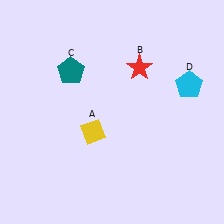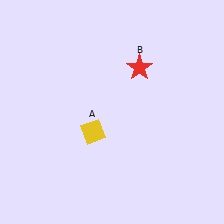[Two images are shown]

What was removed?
The cyan pentagon (D), the teal pentagon (C) were removed in Image 2.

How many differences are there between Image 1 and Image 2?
There are 2 differences between the two images.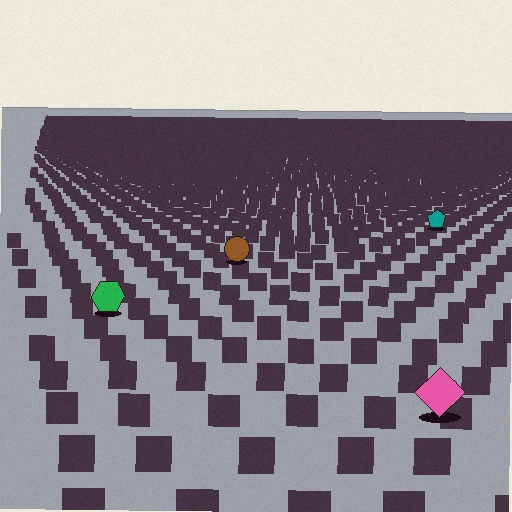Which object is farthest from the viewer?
The teal pentagon is farthest from the viewer. It appears smaller and the ground texture around it is denser.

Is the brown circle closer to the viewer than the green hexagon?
No. The green hexagon is closer — you can tell from the texture gradient: the ground texture is coarser near it.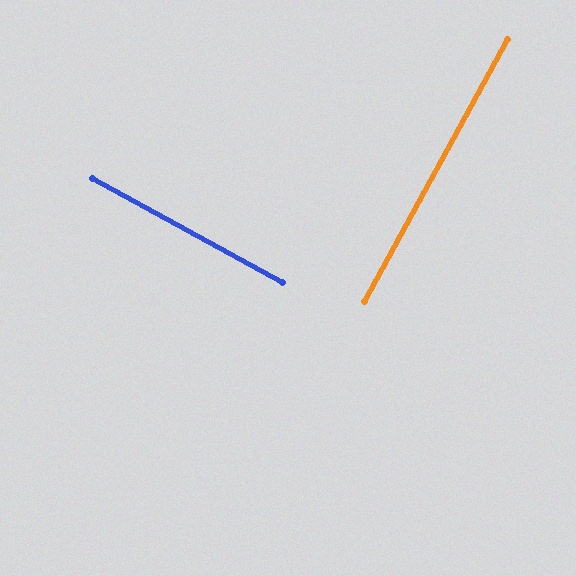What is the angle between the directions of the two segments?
Approximately 90 degrees.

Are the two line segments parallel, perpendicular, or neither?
Perpendicular — they meet at approximately 90°.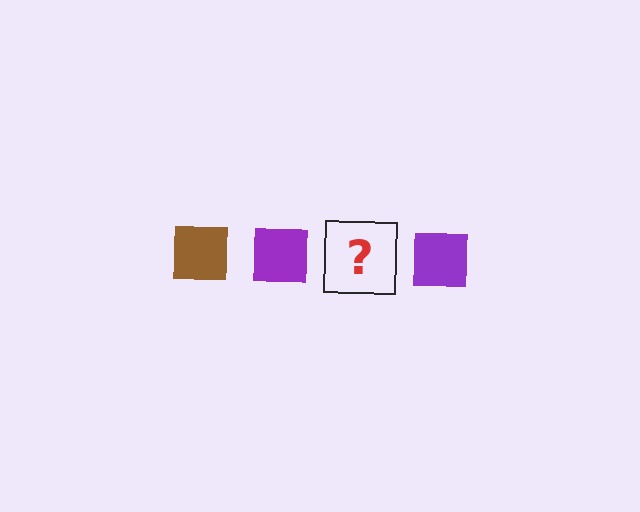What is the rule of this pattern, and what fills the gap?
The rule is that the pattern cycles through brown, purple squares. The gap should be filled with a brown square.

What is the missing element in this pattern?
The missing element is a brown square.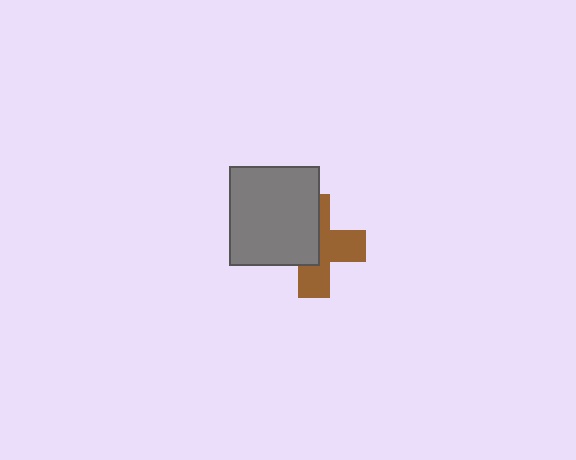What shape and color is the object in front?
The object in front is a gray rectangle.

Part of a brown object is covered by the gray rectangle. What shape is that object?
It is a cross.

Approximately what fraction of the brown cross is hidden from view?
Roughly 49% of the brown cross is hidden behind the gray rectangle.